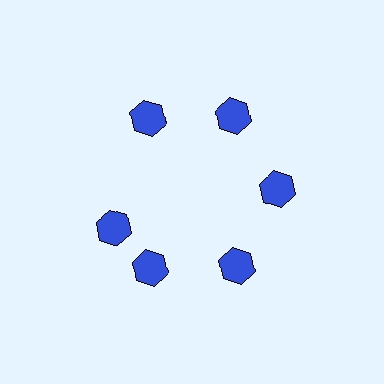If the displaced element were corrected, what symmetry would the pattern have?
It would have 6-fold rotational symmetry — the pattern would map onto itself every 60 degrees.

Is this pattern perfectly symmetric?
No. The 6 blue hexagons are arranged in a ring, but one element near the 9 o'clock position is rotated out of alignment along the ring, breaking the 6-fold rotational symmetry.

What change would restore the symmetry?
The symmetry would be restored by rotating it back into even spacing with its neighbors so that all 6 hexagons sit at equal angles and equal distance from the center.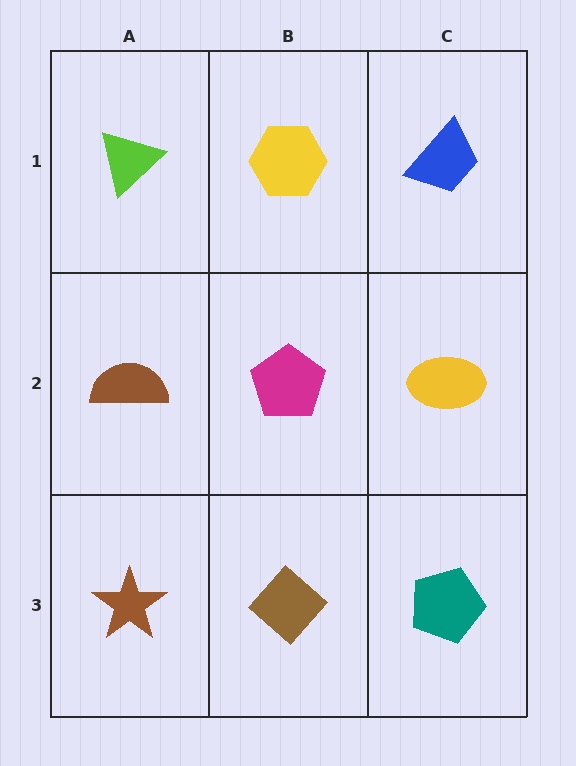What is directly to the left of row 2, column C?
A magenta pentagon.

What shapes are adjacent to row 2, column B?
A yellow hexagon (row 1, column B), a brown diamond (row 3, column B), a brown semicircle (row 2, column A), a yellow ellipse (row 2, column C).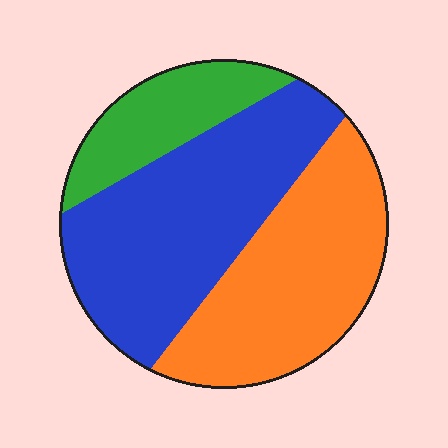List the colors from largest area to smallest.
From largest to smallest: blue, orange, green.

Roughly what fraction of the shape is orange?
Orange covers around 40% of the shape.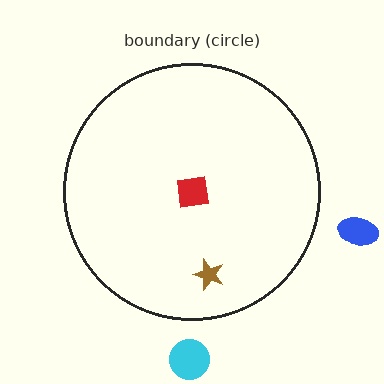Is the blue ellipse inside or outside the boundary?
Outside.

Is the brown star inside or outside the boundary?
Inside.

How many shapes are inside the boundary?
2 inside, 2 outside.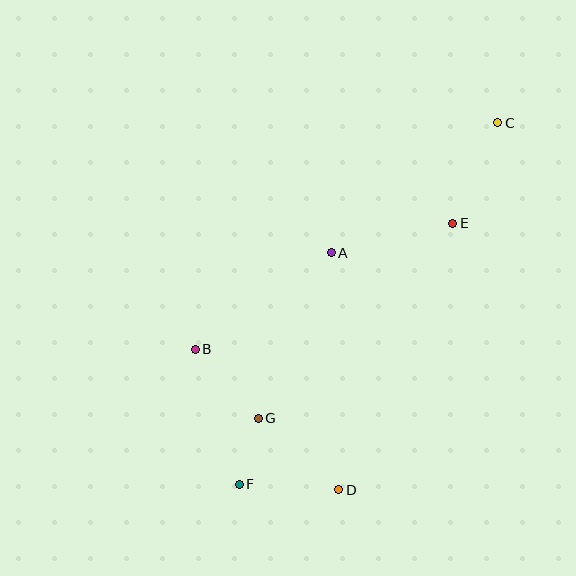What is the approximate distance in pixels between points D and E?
The distance between D and E is approximately 290 pixels.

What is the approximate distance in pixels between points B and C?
The distance between B and C is approximately 378 pixels.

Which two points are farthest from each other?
Points C and F are farthest from each other.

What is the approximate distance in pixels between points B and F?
The distance between B and F is approximately 142 pixels.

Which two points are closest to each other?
Points F and G are closest to each other.